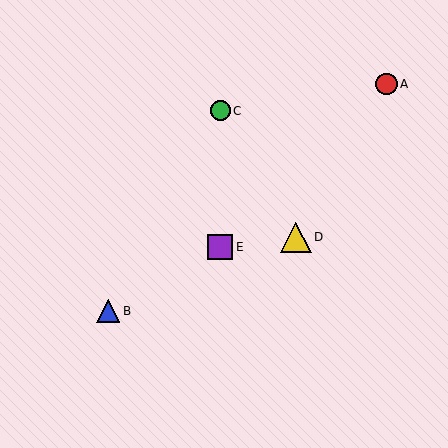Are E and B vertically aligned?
No, E is at x≈220 and B is at x≈108.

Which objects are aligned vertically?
Objects C, E are aligned vertically.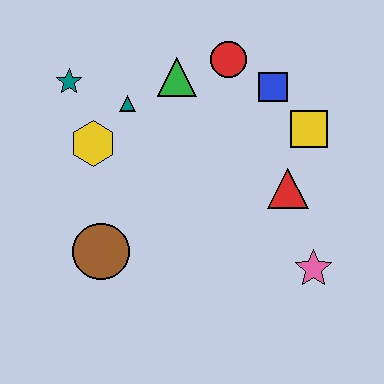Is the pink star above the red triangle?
No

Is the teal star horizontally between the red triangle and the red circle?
No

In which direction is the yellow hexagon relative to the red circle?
The yellow hexagon is to the left of the red circle.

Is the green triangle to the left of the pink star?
Yes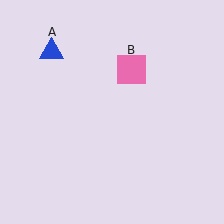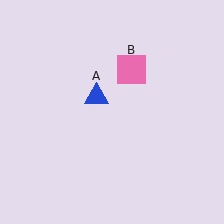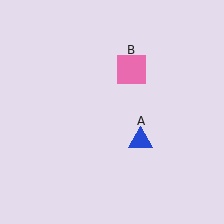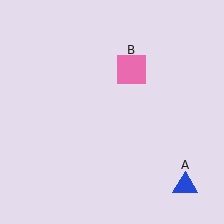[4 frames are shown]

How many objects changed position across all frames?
1 object changed position: blue triangle (object A).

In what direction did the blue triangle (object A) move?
The blue triangle (object A) moved down and to the right.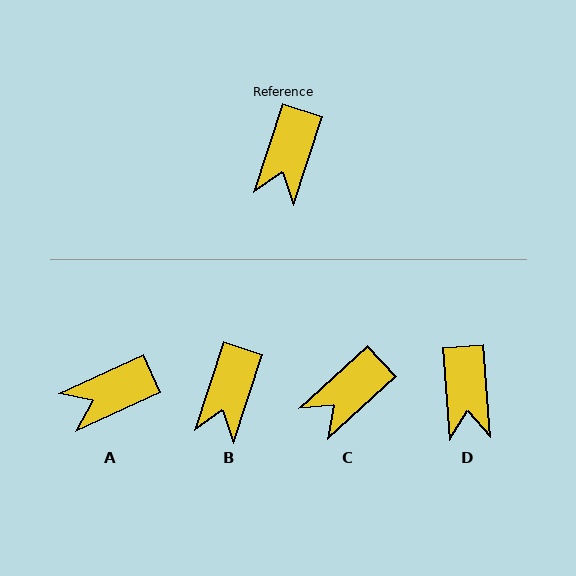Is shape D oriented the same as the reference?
No, it is off by about 22 degrees.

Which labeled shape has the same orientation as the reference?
B.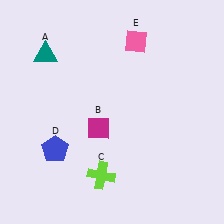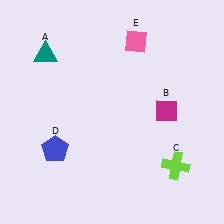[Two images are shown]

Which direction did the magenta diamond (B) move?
The magenta diamond (B) moved right.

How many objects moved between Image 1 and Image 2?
2 objects moved between the two images.